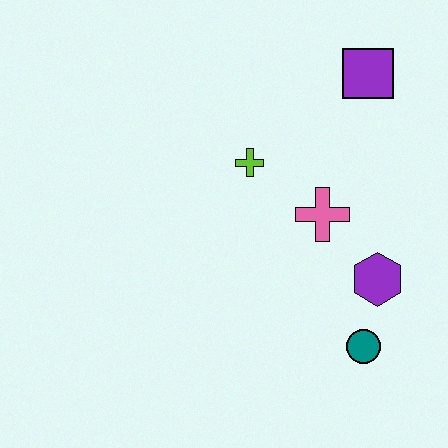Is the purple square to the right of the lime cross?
Yes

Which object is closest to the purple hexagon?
The teal circle is closest to the purple hexagon.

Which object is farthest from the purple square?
The teal circle is farthest from the purple square.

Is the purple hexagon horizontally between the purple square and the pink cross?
No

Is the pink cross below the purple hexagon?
No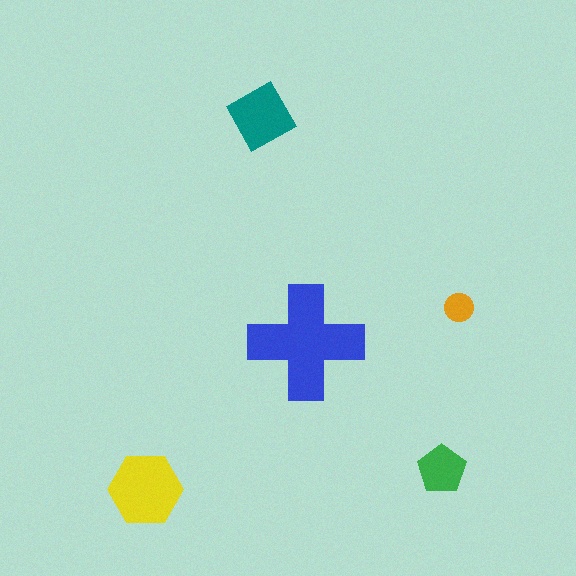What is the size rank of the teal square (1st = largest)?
3rd.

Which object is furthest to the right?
The orange circle is rightmost.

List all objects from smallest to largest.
The orange circle, the green pentagon, the teal square, the yellow hexagon, the blue cross.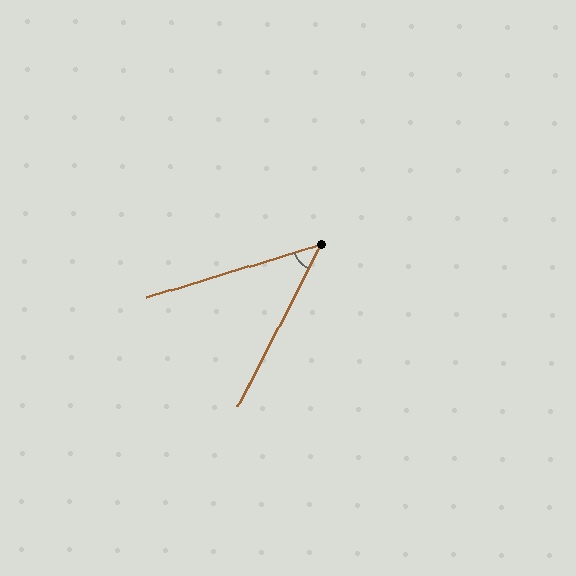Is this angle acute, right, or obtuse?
It is acute.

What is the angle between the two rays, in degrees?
Approximately 46 degrees.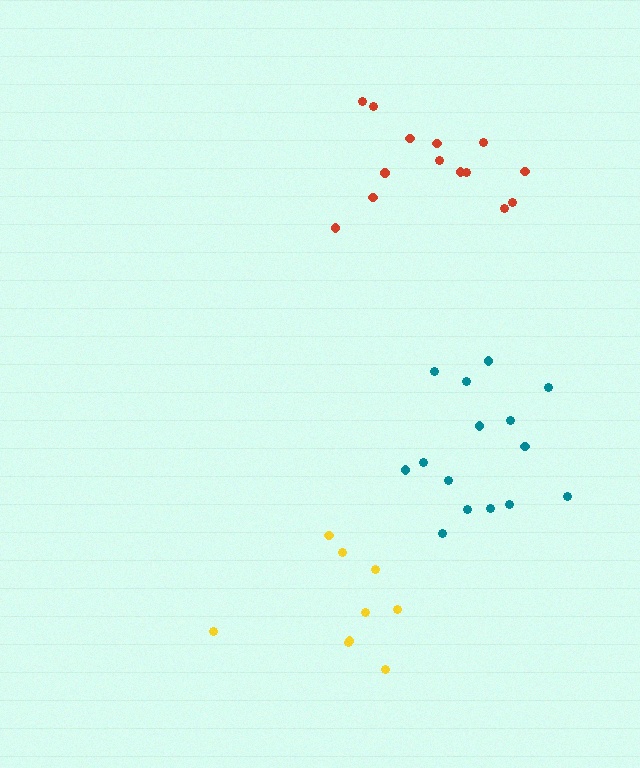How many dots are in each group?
Group 1: 14 dots, Group 2: 15 dots, Group 3: 9 dots (38 total).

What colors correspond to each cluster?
The clusters are colored: red, teal, yellow.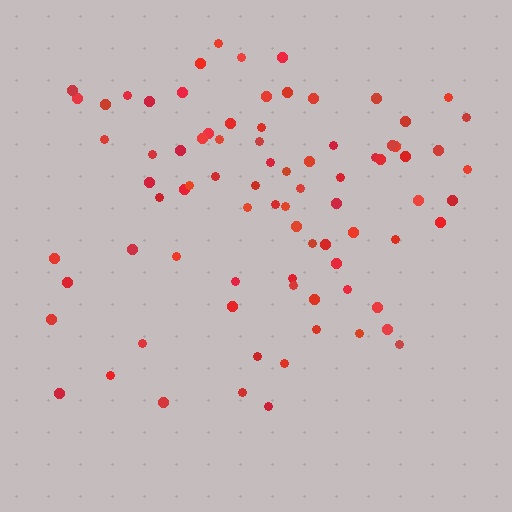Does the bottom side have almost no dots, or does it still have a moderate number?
Still a moderate number, just noticeably fewer than the top.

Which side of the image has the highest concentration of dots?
The top.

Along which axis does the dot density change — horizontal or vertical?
Vertical.